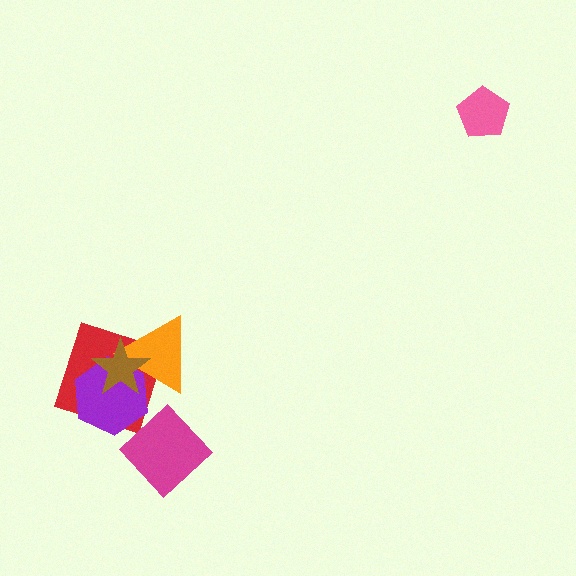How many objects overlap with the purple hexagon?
3 objects overlap with the purple hexagon.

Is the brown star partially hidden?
No, no other shape covers it.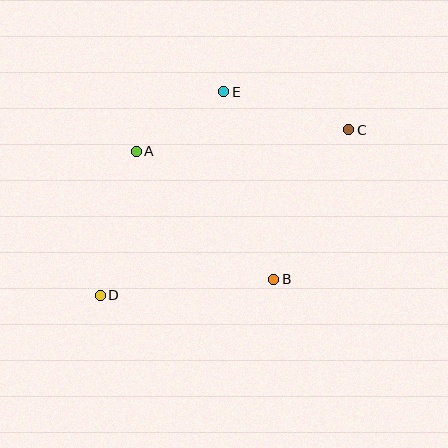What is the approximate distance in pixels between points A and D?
The distance between A and D is approximately 148 pixels.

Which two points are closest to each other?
Points A and E are closest to each other.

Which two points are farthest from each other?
Points C and D are farthest from each other.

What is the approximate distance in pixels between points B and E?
The distance between B and E is approximately 194 pixels.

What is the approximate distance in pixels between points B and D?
The distance between B and D is approximately 174 pixels.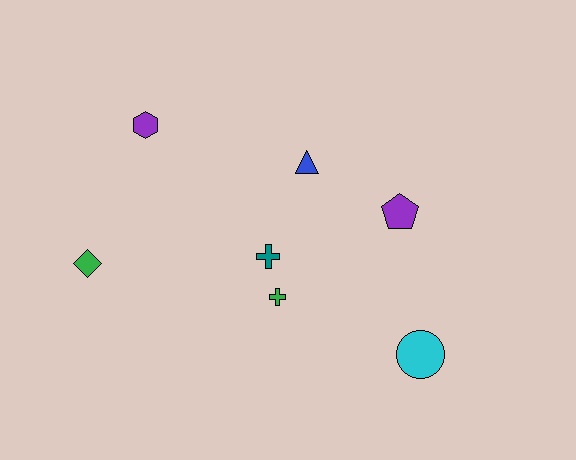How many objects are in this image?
There are 7 objects.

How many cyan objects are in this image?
There is 1 cyan object.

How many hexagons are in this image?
There is 1 hexagon.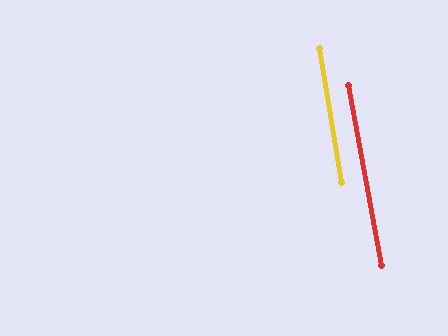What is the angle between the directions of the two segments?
Approximately 1 degree.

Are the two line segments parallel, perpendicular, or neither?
Parallel — their directions differ by only 1.4°.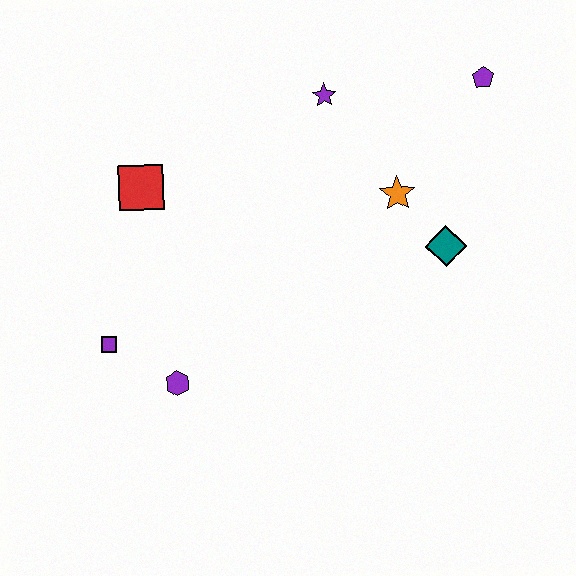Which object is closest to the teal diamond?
The orange star is closest to the teal diamond.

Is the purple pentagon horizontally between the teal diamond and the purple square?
No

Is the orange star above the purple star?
No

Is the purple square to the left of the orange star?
Yes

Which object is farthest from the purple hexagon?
The purple pentagon is farthest from the purple hexagon.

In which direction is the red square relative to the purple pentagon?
The red square is to the left of the purple pentagon.